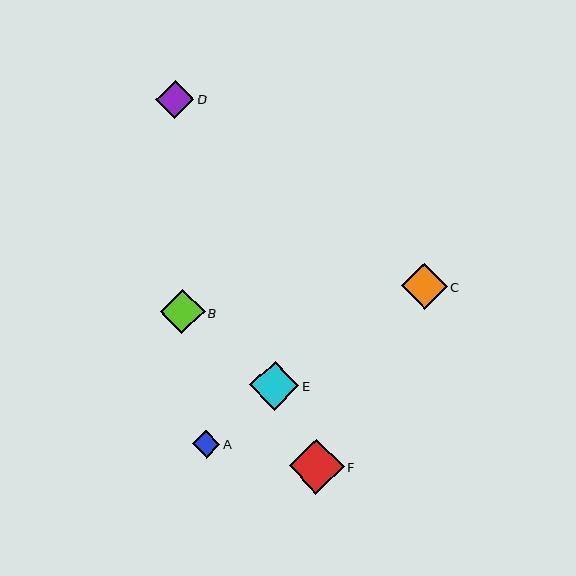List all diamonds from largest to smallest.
From largest to smallest: F, E, C, B, D, A.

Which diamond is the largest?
Diamond F is the largest with a size of approximately 55 pixels.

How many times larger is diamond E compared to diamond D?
Diamond E is approximately 1.3 times the size of diamond D.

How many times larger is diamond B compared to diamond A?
Diamond B is approximately 1.6 times the size of diamond A.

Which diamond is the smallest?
Diamond A is the smallest with a size of approximately 28 pixels.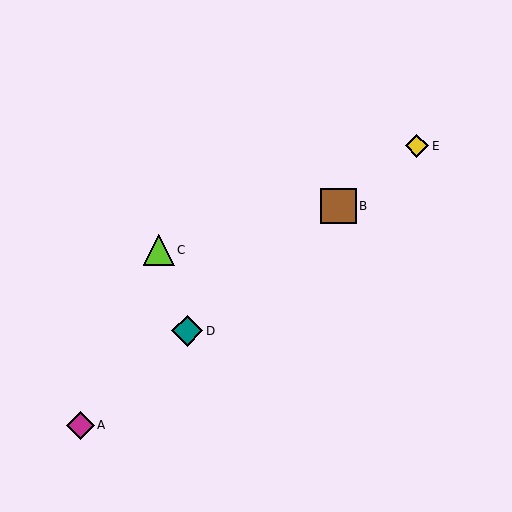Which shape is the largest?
The brown square (labeled B) is the largest.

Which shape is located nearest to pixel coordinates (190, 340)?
The teal diamond (labeled D) at (187, 331) is nearest to that location.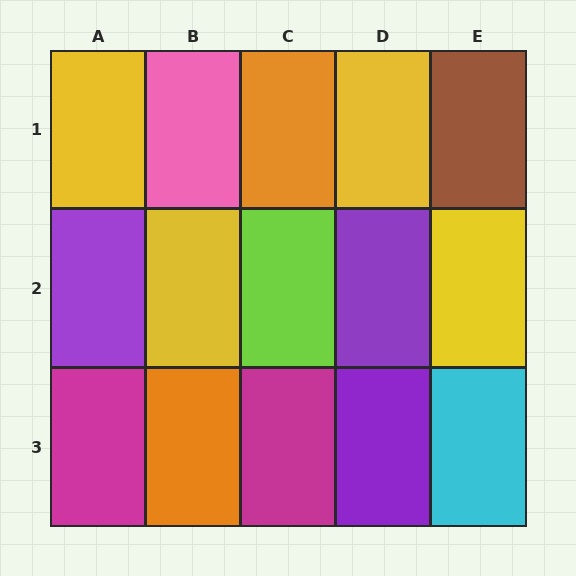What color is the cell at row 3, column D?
Purple.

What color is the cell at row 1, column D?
Yellow.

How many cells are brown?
1 cell is brown.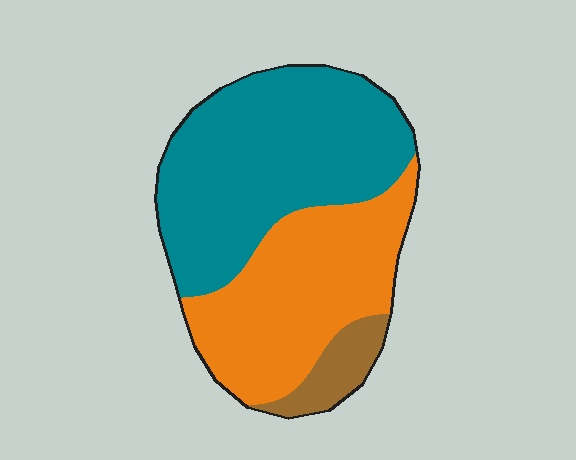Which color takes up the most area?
Teal, at roughly 50%.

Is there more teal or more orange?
Teal.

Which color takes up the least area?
Brown, at roughly 10%.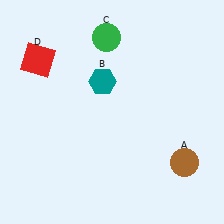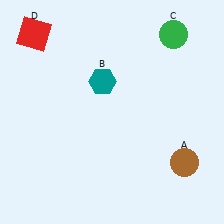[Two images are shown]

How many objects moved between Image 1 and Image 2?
2 objects moved between the two images.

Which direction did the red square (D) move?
The red square (D) moved up.